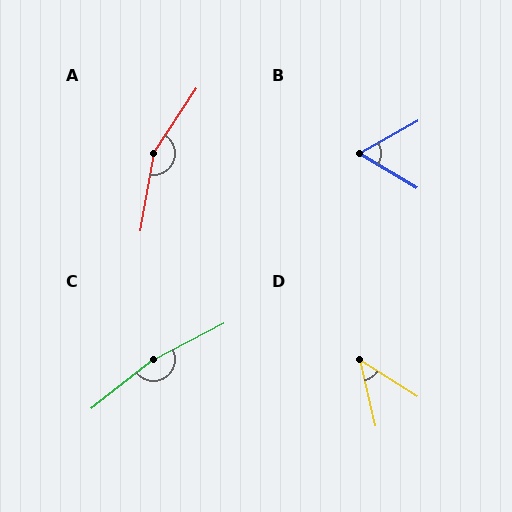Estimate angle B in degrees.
Approximately 60 degrees.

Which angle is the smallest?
D, at approximately 45 degrees.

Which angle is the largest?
C, at approximately 169 degrees.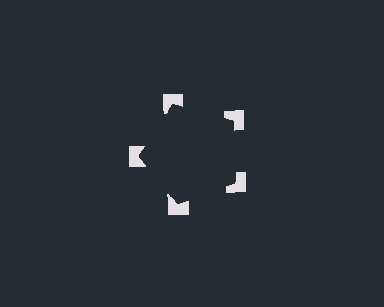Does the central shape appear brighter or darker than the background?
It typically appears slightly darker than the background, even though no actual brightness change is drawn.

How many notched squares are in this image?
There are 5 — one at each vertex of the illusory pentagon.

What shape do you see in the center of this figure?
An illusory pentagon — its edges are inferred from the aligned wedge cuts in the notched squares, not physically drawn.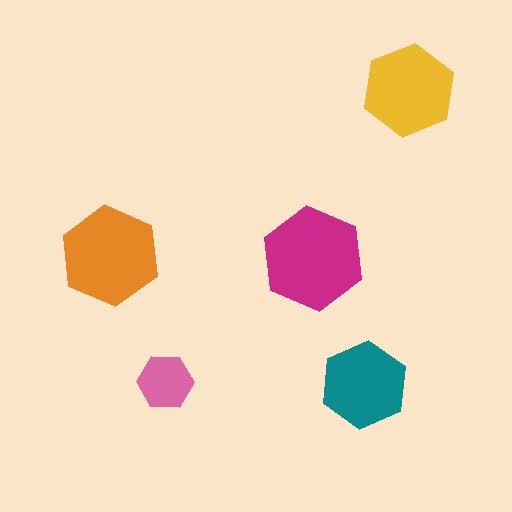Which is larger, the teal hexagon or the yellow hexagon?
The yellow one.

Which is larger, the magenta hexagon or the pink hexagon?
The magenta one.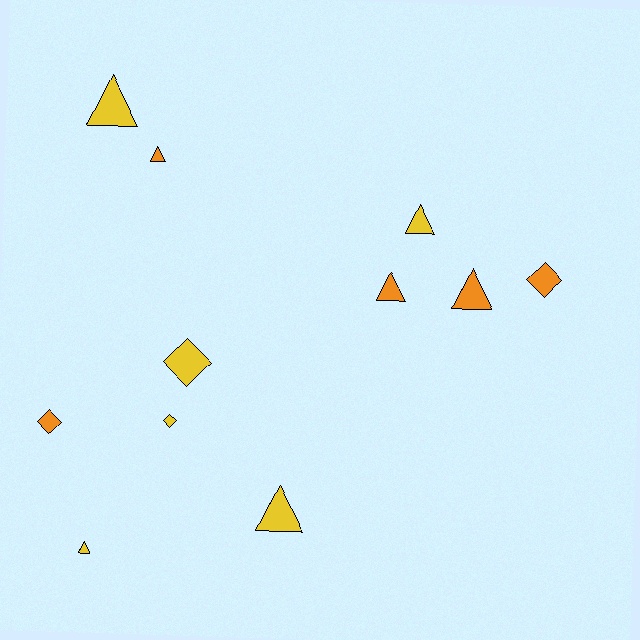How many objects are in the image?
There are 11 objects.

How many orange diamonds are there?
There are 2 orange diamonds.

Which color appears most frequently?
Yellow, with 6 objects.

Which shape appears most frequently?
Triangle, with 7 objects.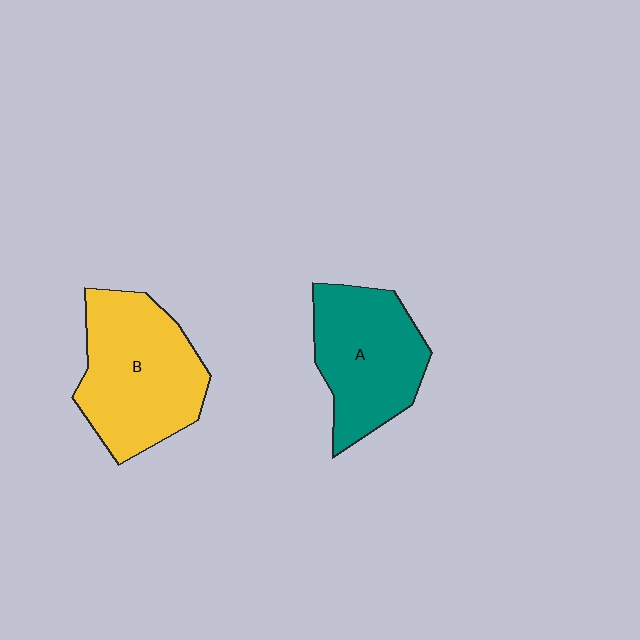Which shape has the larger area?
Shape B (yellow).